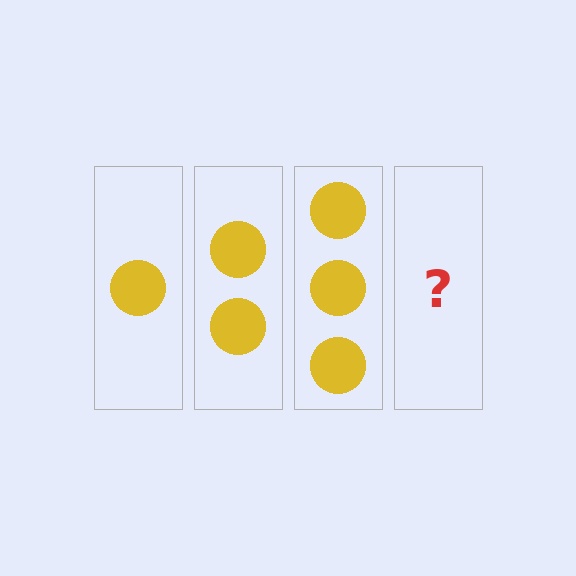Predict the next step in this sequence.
The next step is 4 circles.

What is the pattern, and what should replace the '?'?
The pattern is that each step adds one more circle. The '?' should be 4 circles.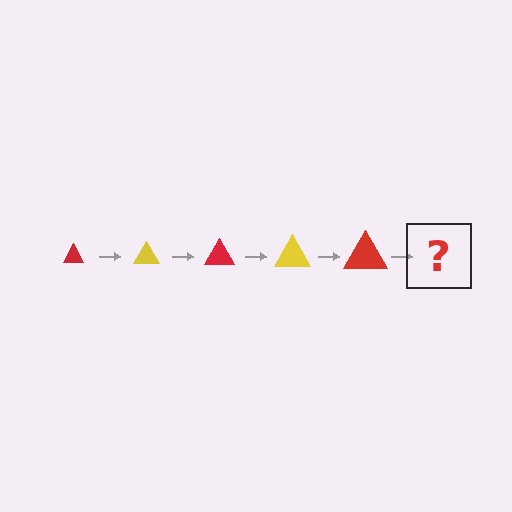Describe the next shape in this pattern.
It should be a yellow triangle, larger than the previous one.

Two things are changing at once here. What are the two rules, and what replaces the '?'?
The two rules are that the triangle grows larger each step and the color cycles through red and yellow. The '?' should be a yellow triangle, larger than the previous one.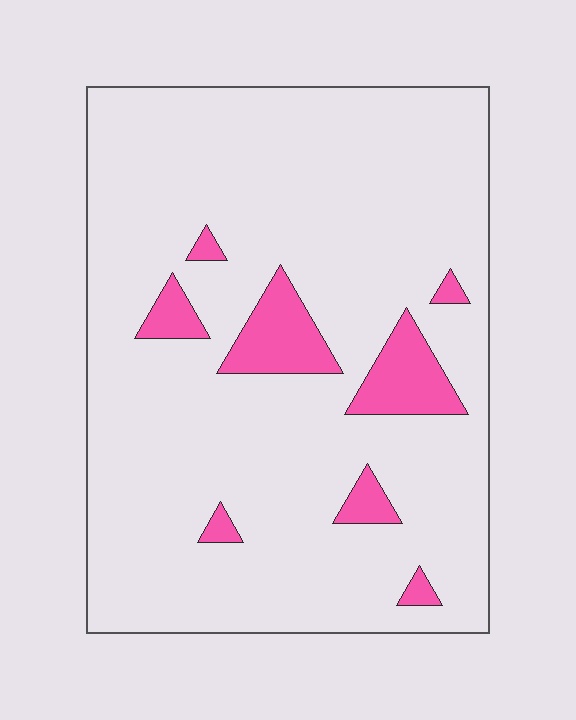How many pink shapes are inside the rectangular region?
8.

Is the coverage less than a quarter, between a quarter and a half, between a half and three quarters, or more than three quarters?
Less than a quarter.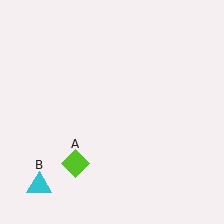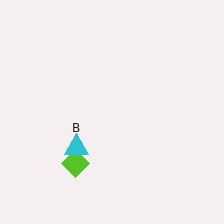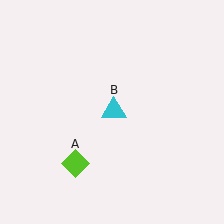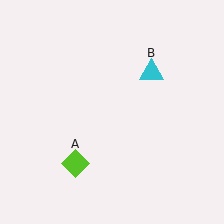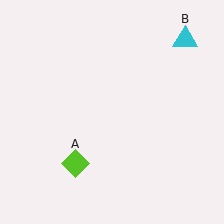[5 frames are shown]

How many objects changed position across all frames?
1 object changed position: cyan triangle (object B).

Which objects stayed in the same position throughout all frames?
Lime diamond (object A) remained stationary.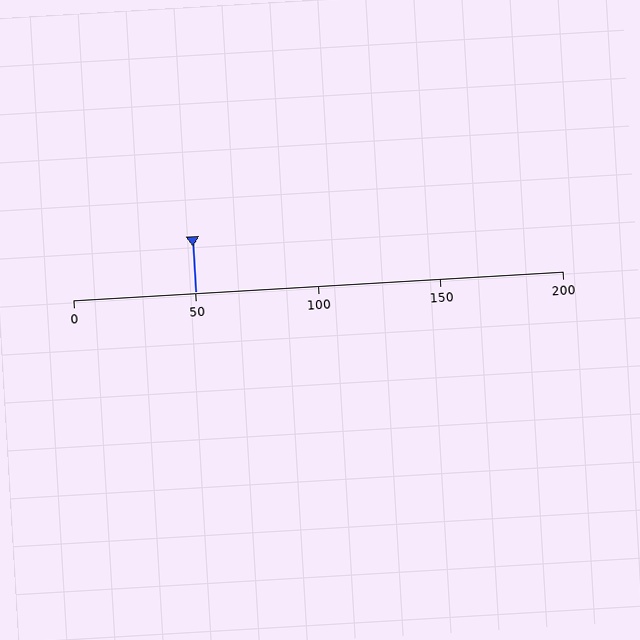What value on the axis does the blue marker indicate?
The marker indicates approximately 50.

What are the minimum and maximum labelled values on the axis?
The axis runs from 0 to 200.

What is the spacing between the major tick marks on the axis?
The major ticks are spaced 50 apart.